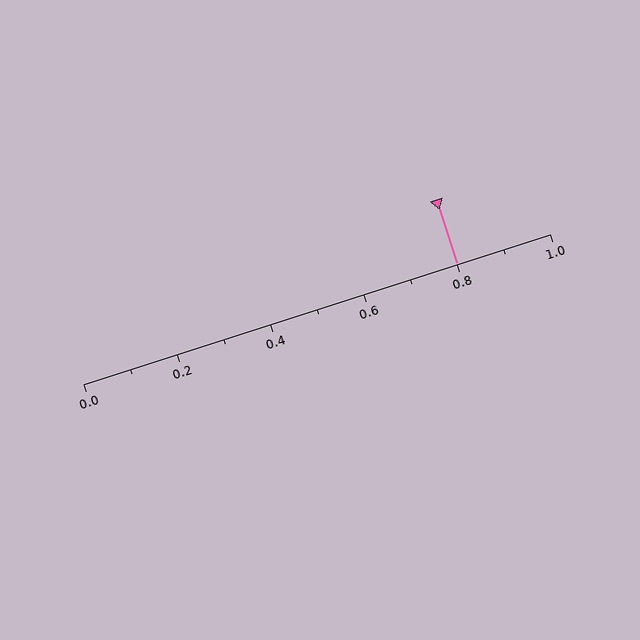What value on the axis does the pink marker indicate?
The marker indicates approximately 0.8.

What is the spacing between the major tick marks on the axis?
The major ticks are spaced 0.2 apart.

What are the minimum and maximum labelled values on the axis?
The axis runs from 0.0 to 1.0.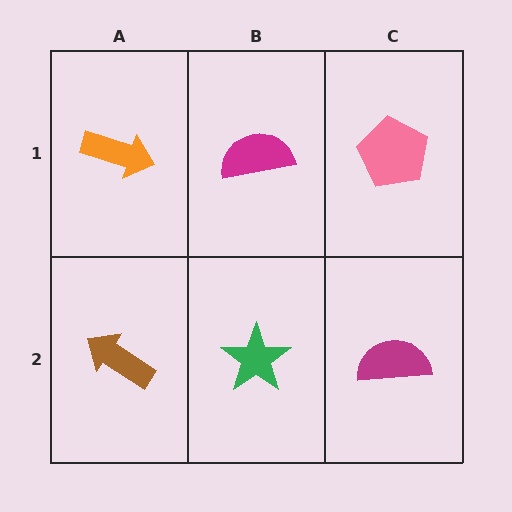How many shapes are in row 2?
3 shapes.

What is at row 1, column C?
A pink pentagon.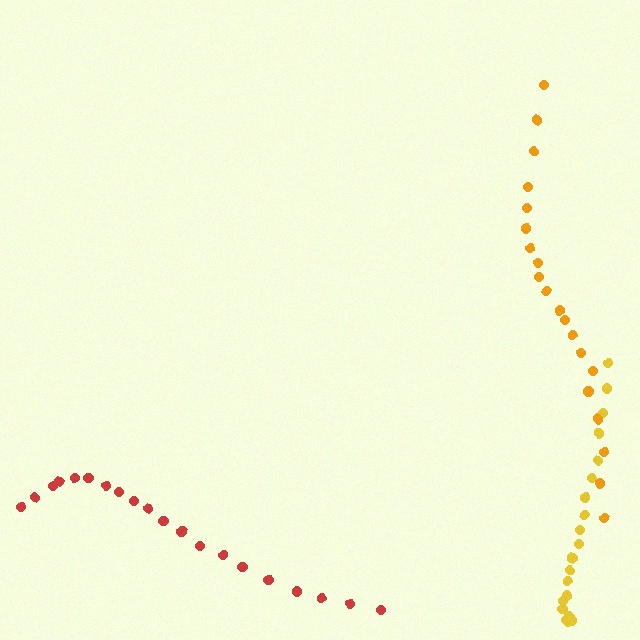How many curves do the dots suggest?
There are 3 distinct paths.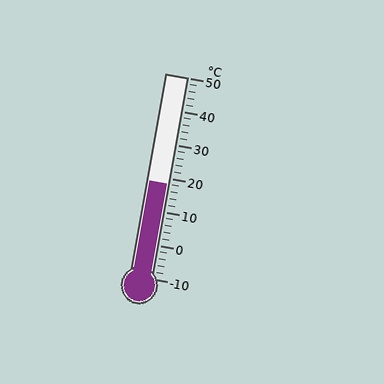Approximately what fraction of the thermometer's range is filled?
The thermometer is filled to approximately 45% of its range.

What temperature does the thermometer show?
The thermometer shows approximately 18°C.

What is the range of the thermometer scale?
The thermometer scale ranges from -10°C to 50°C.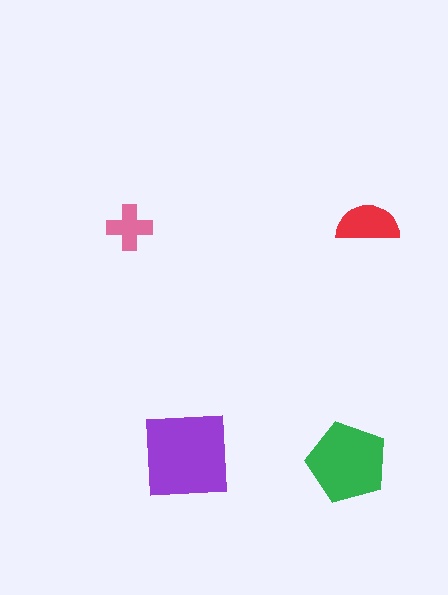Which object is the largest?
The purple square.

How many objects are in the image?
There are 4 objects in the image.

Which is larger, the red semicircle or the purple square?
The purple square.